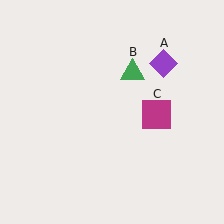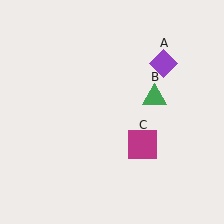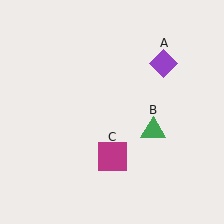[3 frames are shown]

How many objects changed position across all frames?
2 objects changed position: green triangle (object B), magenta square (object C).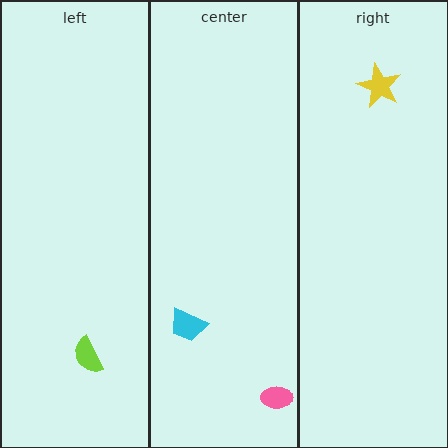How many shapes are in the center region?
2.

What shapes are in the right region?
The yellow star.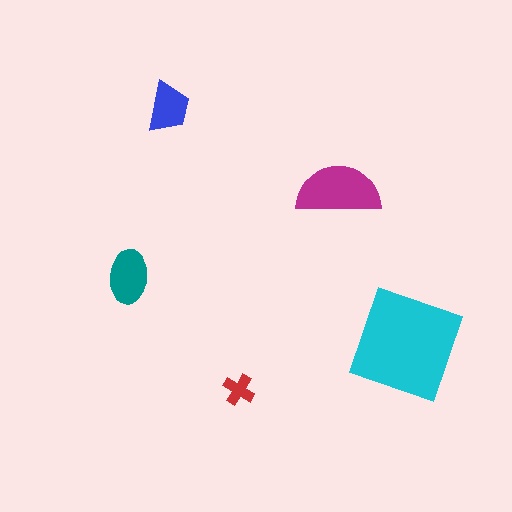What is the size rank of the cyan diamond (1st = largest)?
1st.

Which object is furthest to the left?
The teal ellipse is leftmost.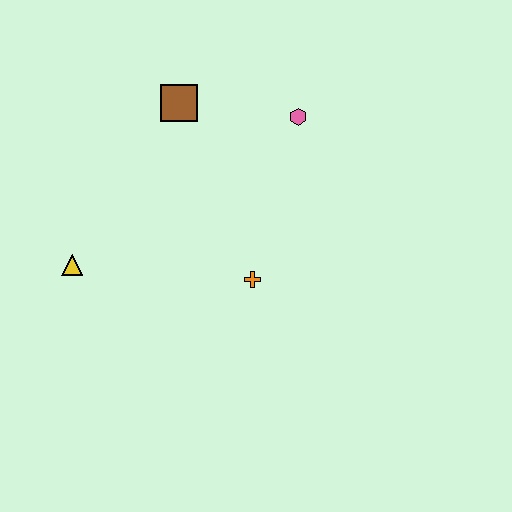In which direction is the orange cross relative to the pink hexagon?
The orange cross is below the pink hexagon.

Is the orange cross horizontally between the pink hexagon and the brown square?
Yes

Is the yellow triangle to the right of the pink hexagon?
No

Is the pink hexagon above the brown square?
No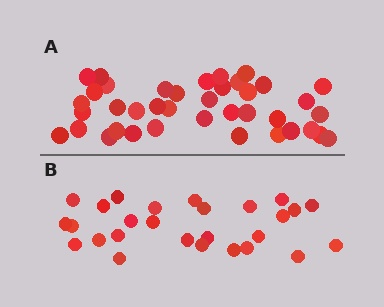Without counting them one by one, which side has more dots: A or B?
Region A (the top region) has more dots.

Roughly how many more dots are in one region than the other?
Region A has roughly 12 or so more dots than region B.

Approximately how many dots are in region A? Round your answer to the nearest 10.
About 40 dots. (The exact count is 39, which rounds to 40.)